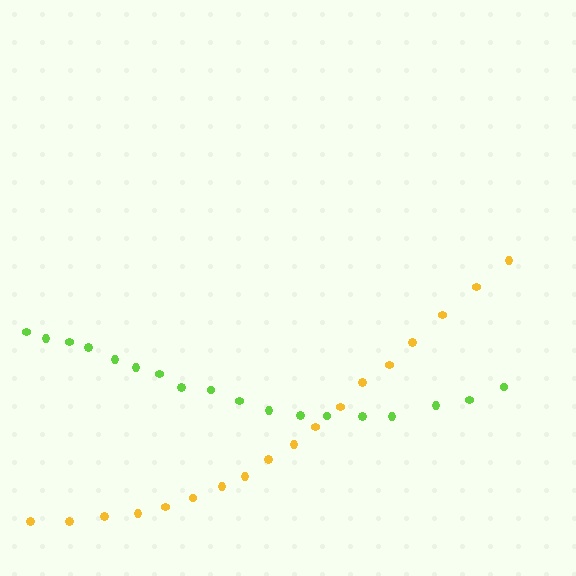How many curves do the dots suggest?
There are 2 distinct paths.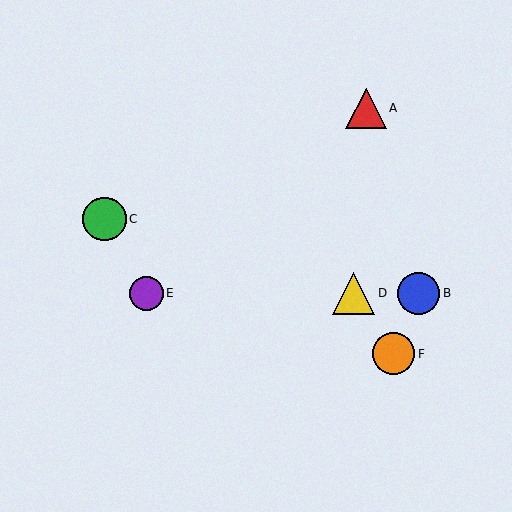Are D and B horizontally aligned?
Yes, both are at y≈293.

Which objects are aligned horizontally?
Objects B, D, E are aligned horizontally.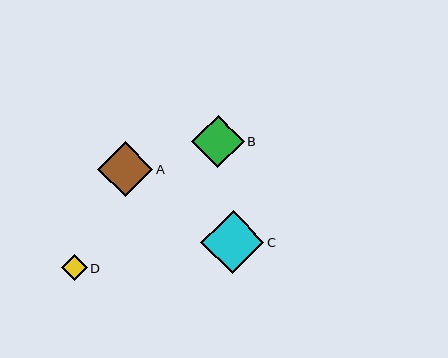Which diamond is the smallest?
Diamond D is the smallest with a size of approximately 25 pixels.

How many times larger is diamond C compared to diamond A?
Diamond C is approximately 1.2 times the size of diamond A.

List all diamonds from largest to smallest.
From largest to smallest: C, A, B, D.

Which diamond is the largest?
Diamond C is the largest with a size of approximately 63 pixels.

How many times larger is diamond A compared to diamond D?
Diamond A is approximately 2.2 times the size of diamond D.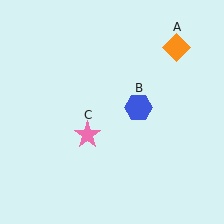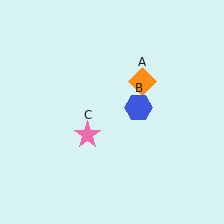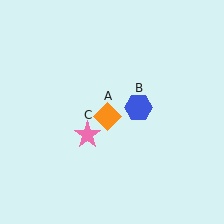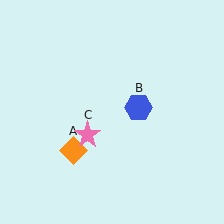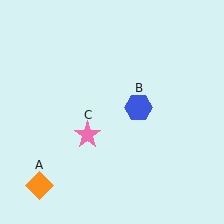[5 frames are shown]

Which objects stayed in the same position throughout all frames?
Blue hexagon (object B) and pink star (object C) remained stationary.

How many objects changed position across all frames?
1 object changed position: orange diamond (object A).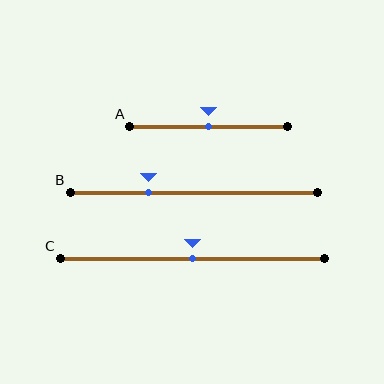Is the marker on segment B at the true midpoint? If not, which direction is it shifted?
No, the marker on segment B is shifted to the left by about 18% of the segment length.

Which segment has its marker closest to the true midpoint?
Segment A has its marker closest to the true midpoint.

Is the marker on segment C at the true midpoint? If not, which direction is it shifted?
Yes, the marker on segment C is at the true midpoint.